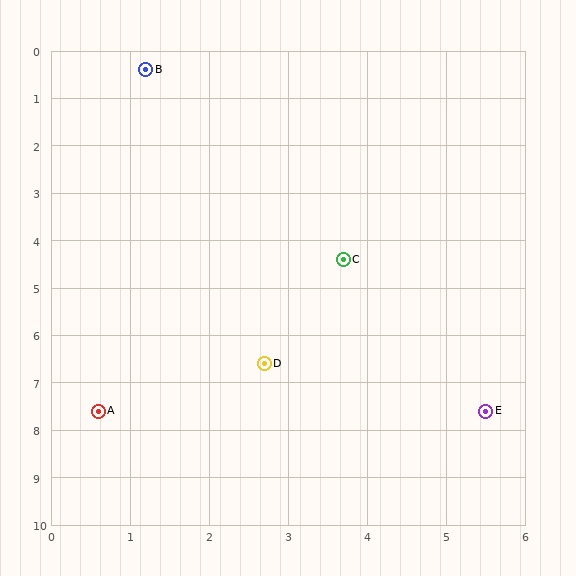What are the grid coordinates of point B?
Point B is at approximately (1.2, 0.4).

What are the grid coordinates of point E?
Point E is at approximately (5.5, 7.6).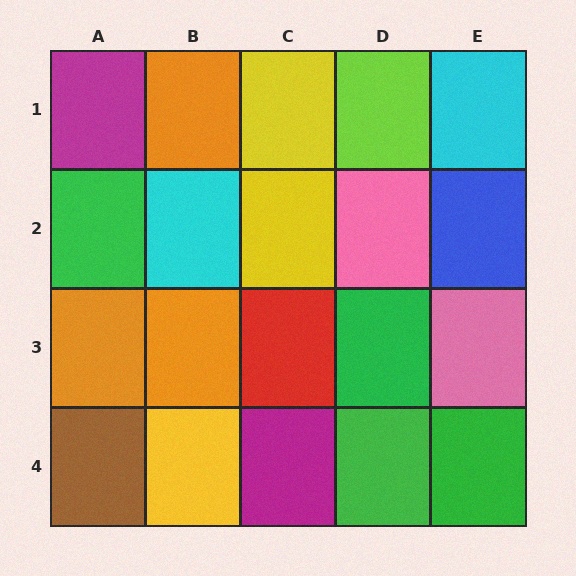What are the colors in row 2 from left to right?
Green, cyan, yellow, pink, blue.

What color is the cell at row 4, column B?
Yellow.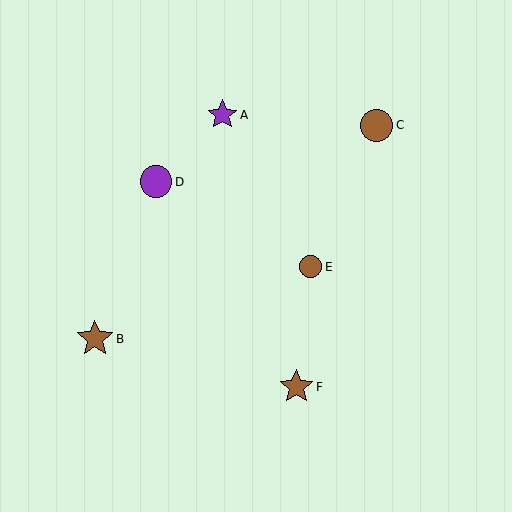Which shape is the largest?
The brown star (labeled B) is the largest.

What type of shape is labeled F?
Shape F is a brown star.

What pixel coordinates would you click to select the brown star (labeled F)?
Click at (296, 387) to select the brown star F.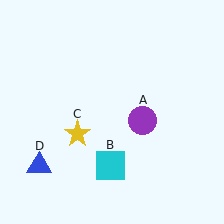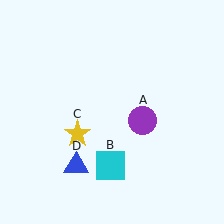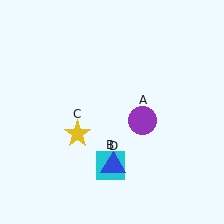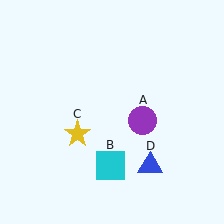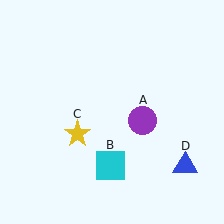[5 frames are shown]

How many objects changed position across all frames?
1 object changed position: blue triangle (object D).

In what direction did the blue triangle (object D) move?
The blue triangle (object D) moved right.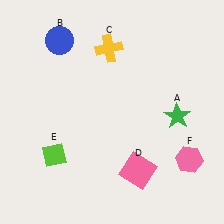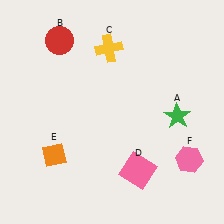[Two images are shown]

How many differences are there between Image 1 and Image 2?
There are 2 differences between the two images.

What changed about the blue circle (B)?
In Image 1, B is blue. In Image 2, it changed to red.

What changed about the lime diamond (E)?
In Image 1, E is lime. In Image 2, it changed to orange.